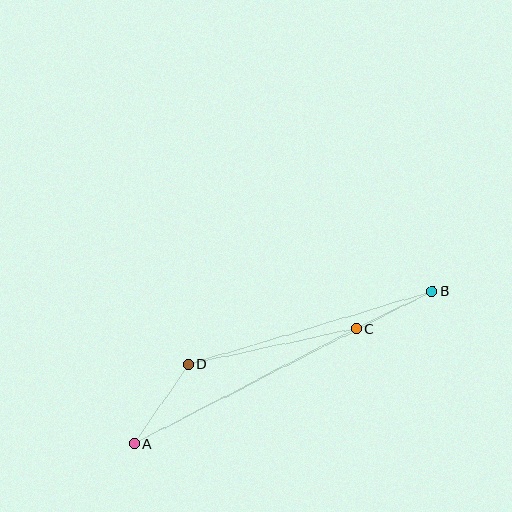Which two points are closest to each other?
Points B and C are closest to each other.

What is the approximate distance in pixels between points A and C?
The distance between A and C is approximately 250 pixels.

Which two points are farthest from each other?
Points A and B are farthest from each other.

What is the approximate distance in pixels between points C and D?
The distance between C and D is approximately 171 pixels.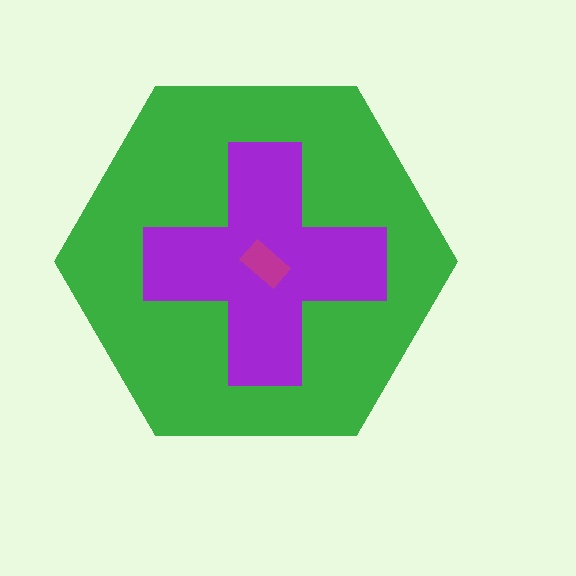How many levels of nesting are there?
3.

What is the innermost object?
The magenta rectangle.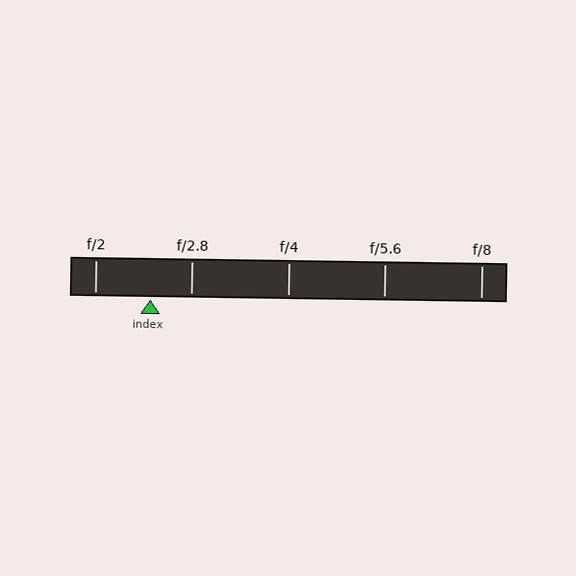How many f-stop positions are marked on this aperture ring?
There are 5 f-stop positions marked.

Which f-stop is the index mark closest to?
The index mark is closest to f/2.8.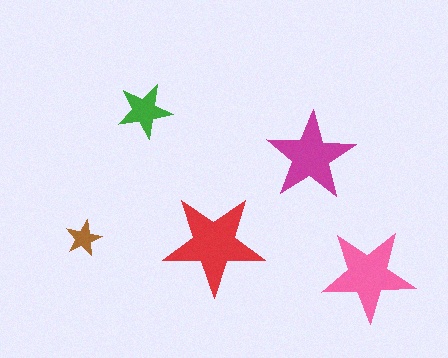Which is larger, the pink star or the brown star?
The pink one.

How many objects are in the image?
There are 5 objects in the image.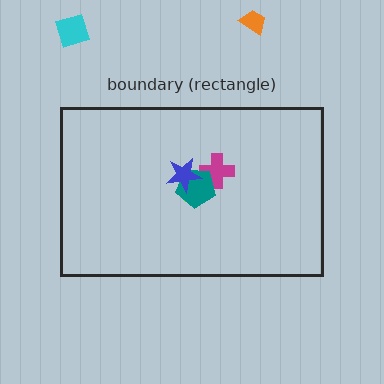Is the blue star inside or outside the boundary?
Inside.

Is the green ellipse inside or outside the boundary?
Inside.